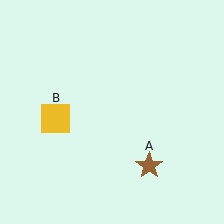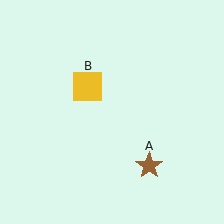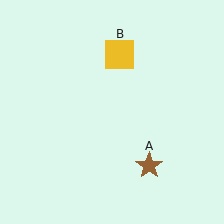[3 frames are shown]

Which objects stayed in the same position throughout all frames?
Brown star (object A) remained stationary.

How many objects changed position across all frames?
1 object changed position: yellow square (object B).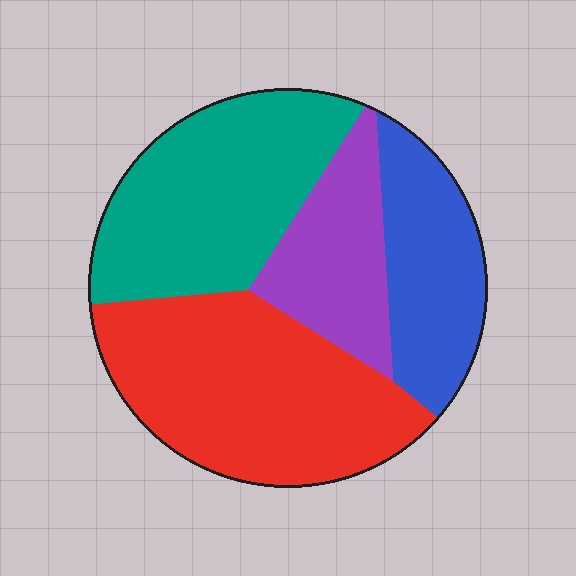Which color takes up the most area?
Red, at roughly 35%.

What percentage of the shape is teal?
Teal covers about 30% of the shape.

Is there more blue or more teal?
Teal.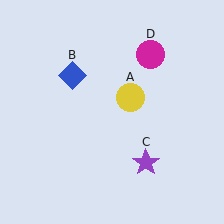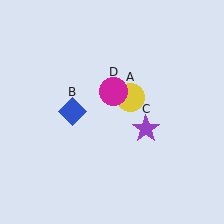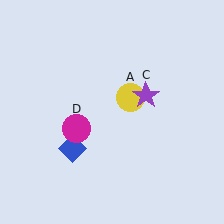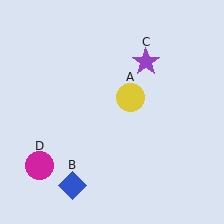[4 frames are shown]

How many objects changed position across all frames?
3 objects changed position: blue diamond (object B), purple star (object C), magenta circle (object D).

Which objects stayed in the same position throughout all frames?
Yellow circle (object A) remained stationary.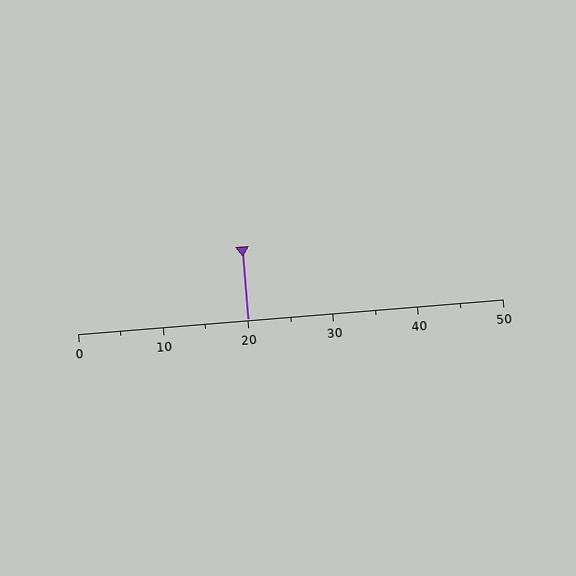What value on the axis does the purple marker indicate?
The marker indicates approximately 20.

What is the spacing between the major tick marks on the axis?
The major ticks are spaced 10 apart.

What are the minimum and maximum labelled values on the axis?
The axis runs from 0 to 50.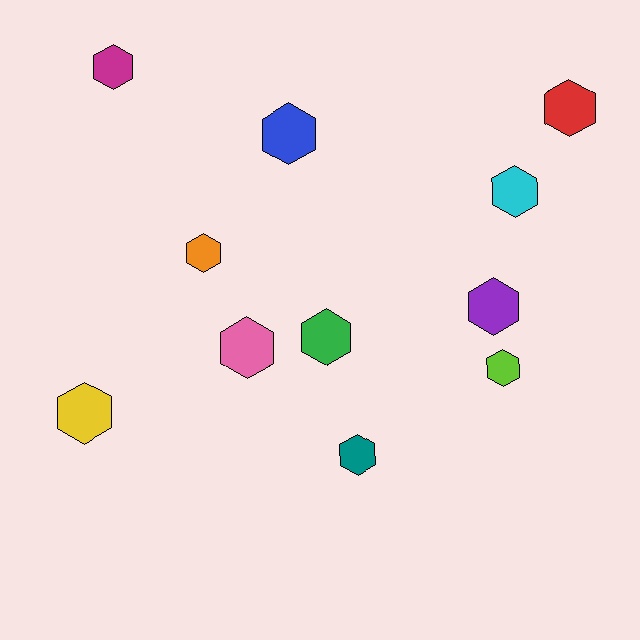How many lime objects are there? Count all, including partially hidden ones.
There is 1 lime object.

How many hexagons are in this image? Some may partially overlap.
There are 11 hexagons.